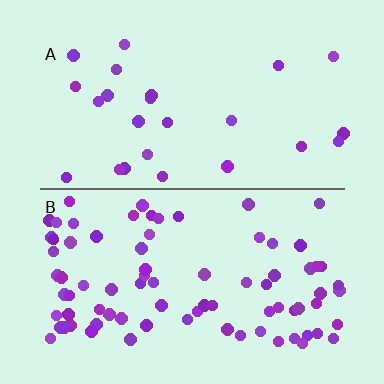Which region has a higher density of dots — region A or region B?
B (the bottom).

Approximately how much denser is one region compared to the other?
Approximately 3.2× — region B over region A.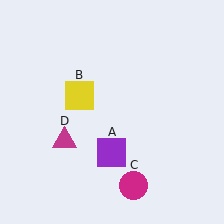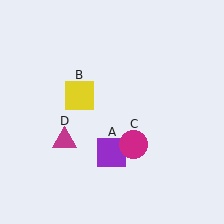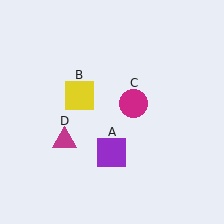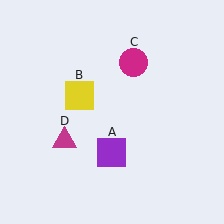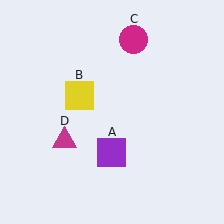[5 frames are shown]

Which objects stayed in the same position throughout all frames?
Purple square (object A) and yellow square (object B) and magenta triangle (object D) remained stationary.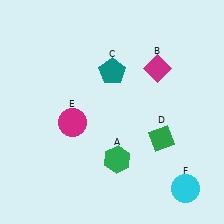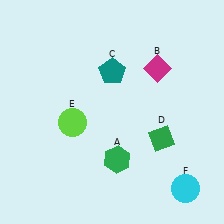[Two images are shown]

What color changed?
The circle (E) changed from magenta in Image 1 to lime in Image 2.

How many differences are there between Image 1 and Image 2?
There is 1 difference between the two images.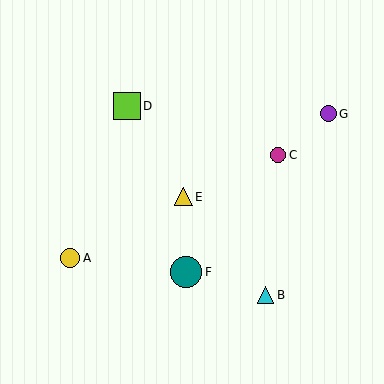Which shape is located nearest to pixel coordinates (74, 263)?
The yellow circle (labeled A) at (70, 258) is nearest to that location.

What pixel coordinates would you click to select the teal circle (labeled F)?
Click at (186, 272) to select the teal circle F.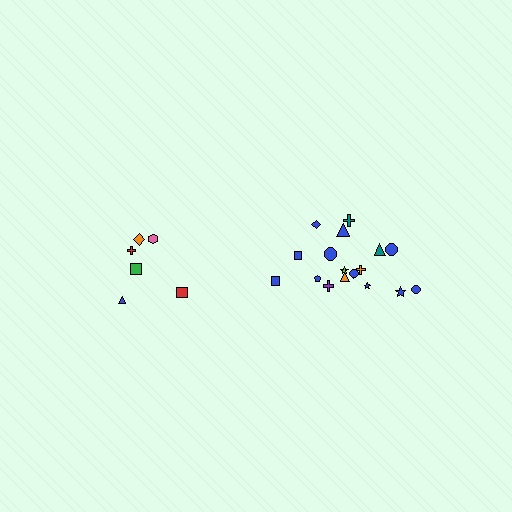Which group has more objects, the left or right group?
The right group.